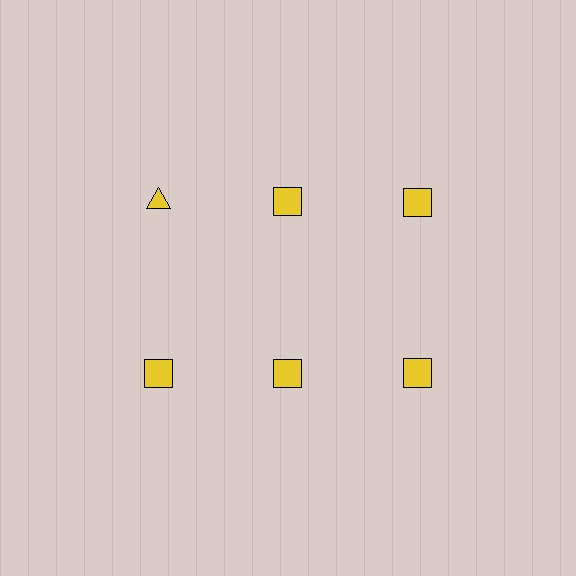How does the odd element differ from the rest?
It has a different shape: triangle instead of square.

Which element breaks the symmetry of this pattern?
The yellow triangle in the top row, leftmost column breaks the symmetry. All other shapes are yellow squares.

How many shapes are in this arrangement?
There are 6 shapes arranged in a grid pattern.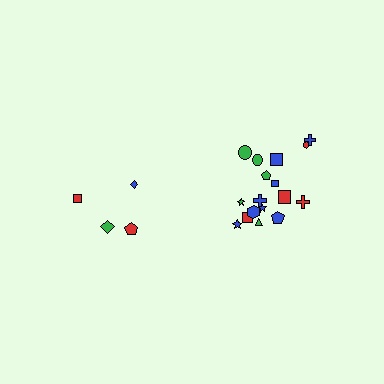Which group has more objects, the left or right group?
The right group.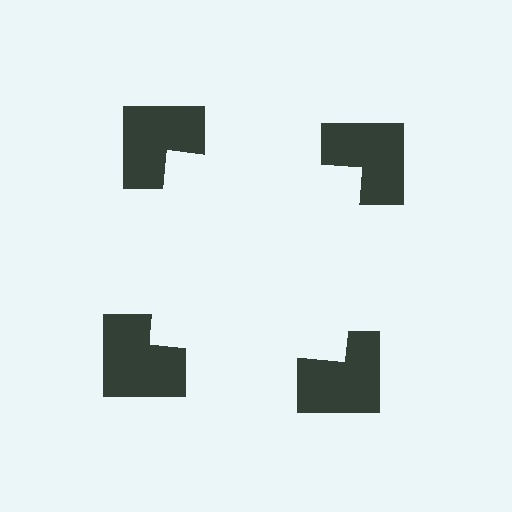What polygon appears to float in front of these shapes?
An illusory square — its edges are inferred from the aligned wedge cuts in the notched squares, not physically drawn.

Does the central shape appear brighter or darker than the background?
It typically appears slightly brighter than the background, even though no actual brightness change is drawn.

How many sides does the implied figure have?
4 sides.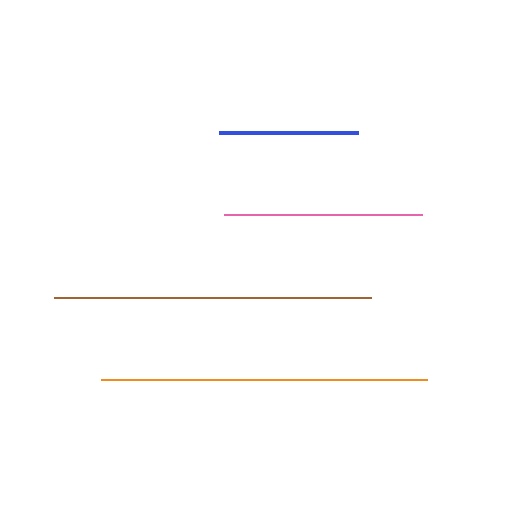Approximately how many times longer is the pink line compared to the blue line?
The pink line is approximately 1.4 times the length of the blue line.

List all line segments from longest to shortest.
From longest to shortest: orange, brown, pink, blue.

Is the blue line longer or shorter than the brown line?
The brown line is longer than the blue line.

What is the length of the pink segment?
The pink segment is approximately 198 pixels long.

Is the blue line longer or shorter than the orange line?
The orange line is longer than the blue line.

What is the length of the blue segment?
The blue segment is approximately 139 pixels long.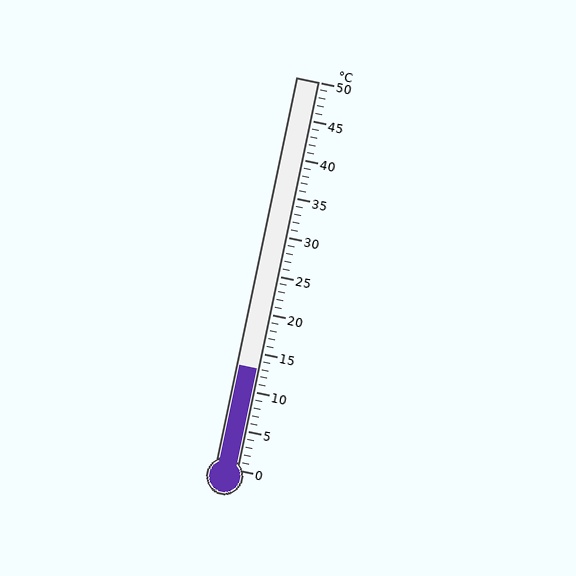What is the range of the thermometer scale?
The thermometer scale ranges from 0°C to 50°C.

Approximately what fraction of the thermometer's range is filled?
The thermometer is filled to approximately 25% of its range.